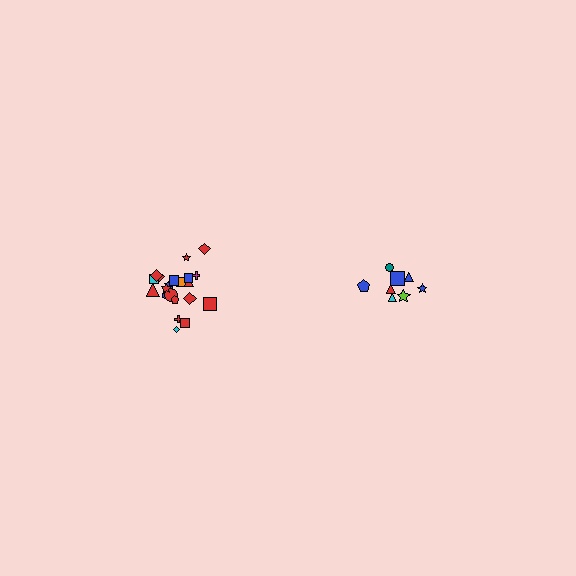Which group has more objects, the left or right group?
The left group.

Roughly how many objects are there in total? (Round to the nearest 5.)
Roughly 30 objects in total.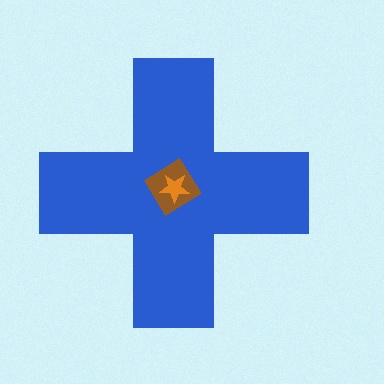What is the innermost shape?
The orange star.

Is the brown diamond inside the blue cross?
Yes.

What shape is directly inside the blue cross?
The brown diamond.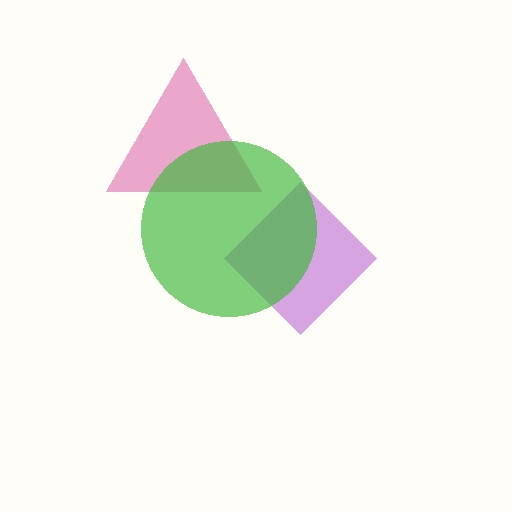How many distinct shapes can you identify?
There are 3 distinct shapes: a magenta triangle, a purple diamond, a green circle.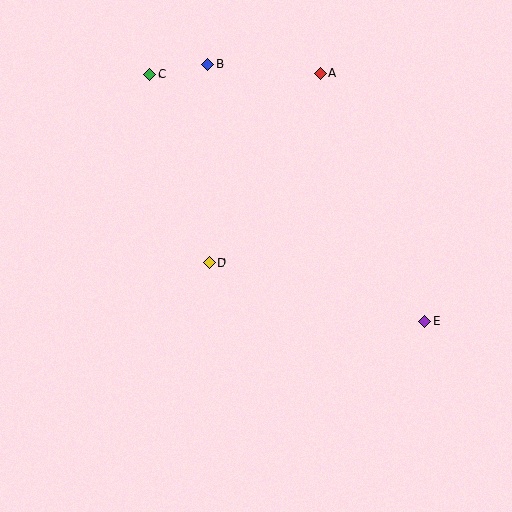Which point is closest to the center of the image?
Point D at (209, 262) is closest to the center.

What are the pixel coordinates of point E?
Point E is at (425, 321).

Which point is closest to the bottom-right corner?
Point E is closest to the bottom-right corner.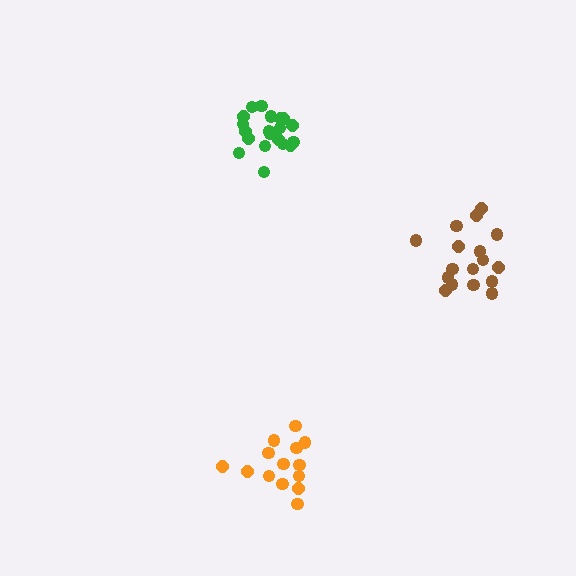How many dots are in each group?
Group 1: 17 dots, Group 2: 20 dots, Group 3: 14 dots (51 total).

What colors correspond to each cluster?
The clusters are colored: brown, green, orange.